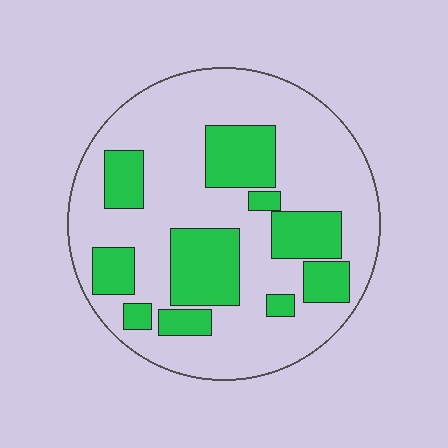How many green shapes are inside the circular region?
10.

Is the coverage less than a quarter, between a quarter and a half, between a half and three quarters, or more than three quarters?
Between a quarter and a half.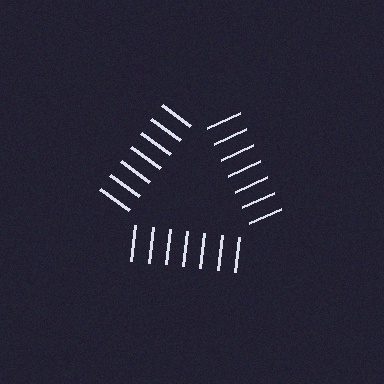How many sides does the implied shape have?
3 sides — the line-ends trace a triangle.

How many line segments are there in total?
21 — 7 along each of the 3 edges.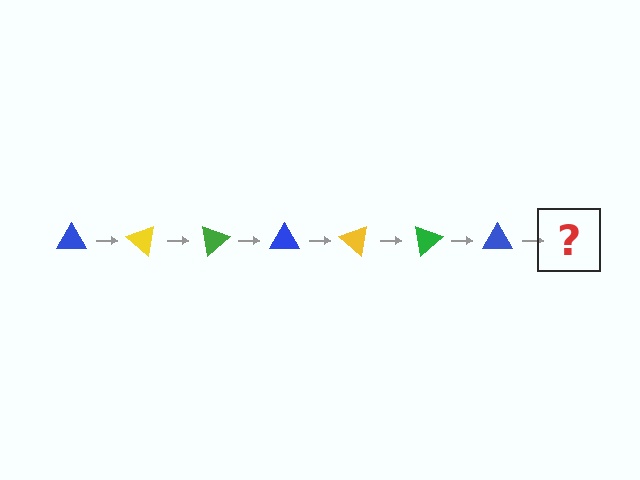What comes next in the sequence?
The next element should be a yellow triangle, rotated 280 degrees from the start.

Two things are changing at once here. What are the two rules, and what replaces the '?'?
The two rules are that it rotates 40 degrees each step and the color cycles through blue, yellow, and green. The '?' should be a yellow triangle, rotated 280 degrees from the start.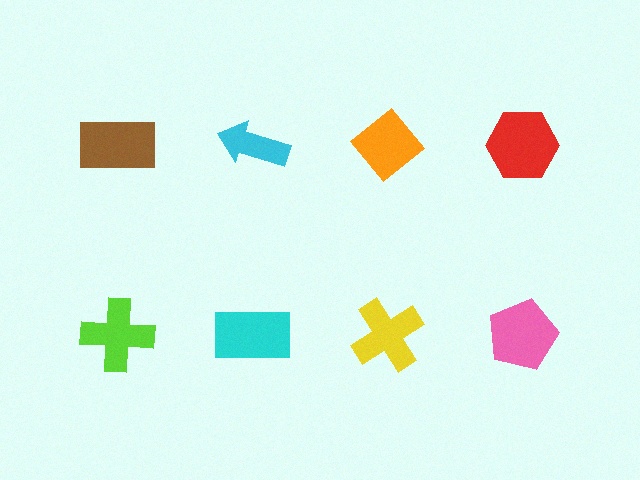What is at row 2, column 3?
A yellow cross.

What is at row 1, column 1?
A brown rectangle.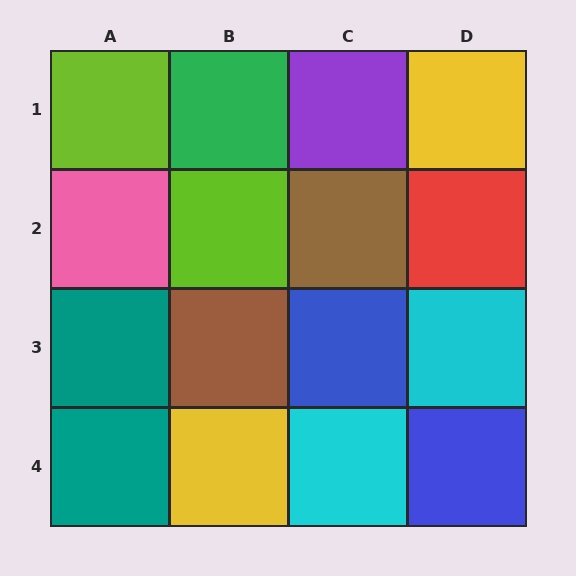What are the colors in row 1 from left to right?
Lime, green, purple, yellow.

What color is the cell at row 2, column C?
Brown.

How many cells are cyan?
2 cells are cyan.